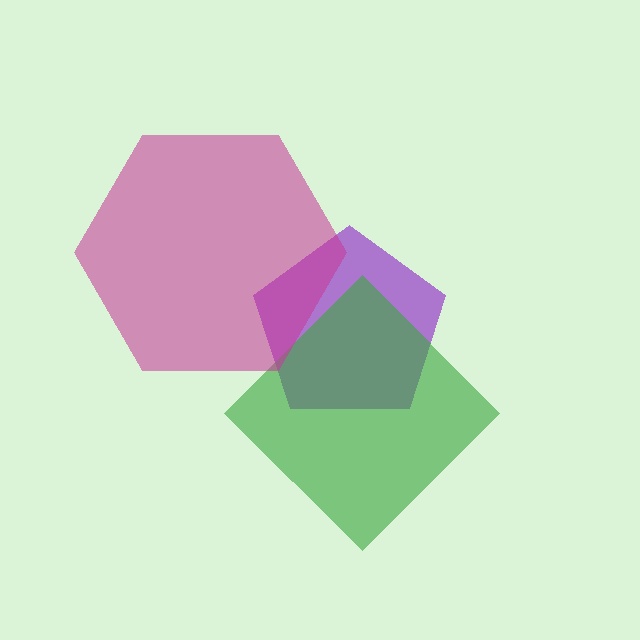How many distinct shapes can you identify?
There are 3 distinct shapes: a purple pentagon, a green diamond, a magenta hexagon.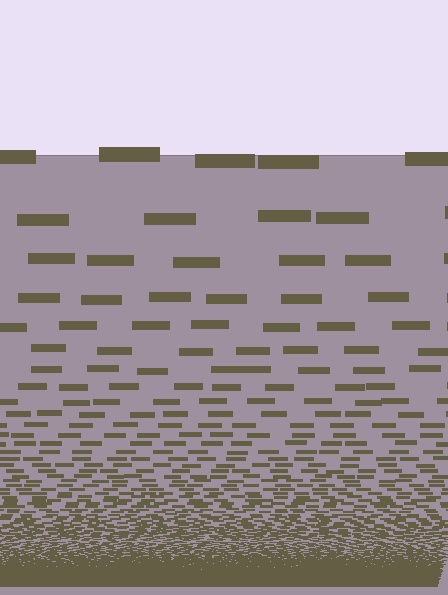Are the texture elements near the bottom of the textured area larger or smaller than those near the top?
Smaller. The gradient is inverted — elements near the bottom are smaller and denser.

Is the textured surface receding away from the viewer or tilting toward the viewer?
The surface appears to tilt toward the viewer. Texture elements get larger and sparser toward the top.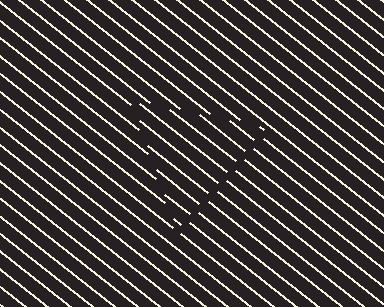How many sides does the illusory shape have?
3 sides — the line-ends trace a triangle.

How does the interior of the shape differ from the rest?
The interior of the shape contains the same grating, shifted by half a period — the contour is defined by the phase discontinuity where line-ends from the inner and outer gratings abut.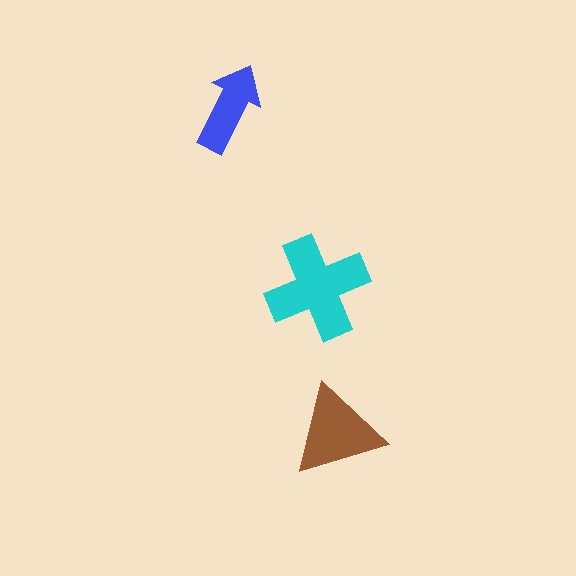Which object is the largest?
The cyan cross.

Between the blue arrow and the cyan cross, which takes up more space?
The cyan cross.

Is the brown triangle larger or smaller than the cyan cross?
Smaller.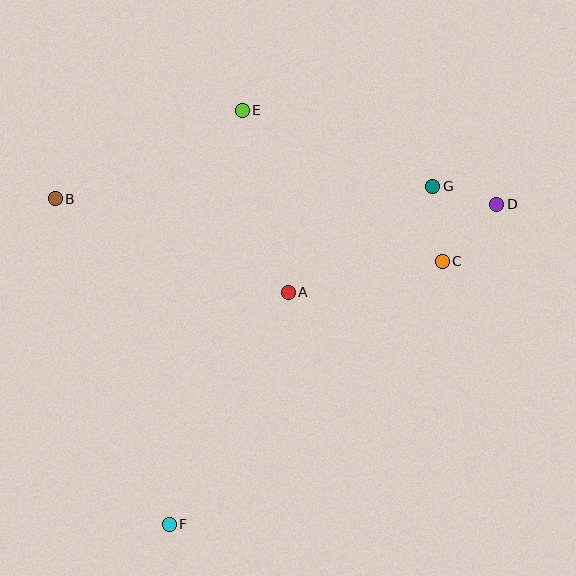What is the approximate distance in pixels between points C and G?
The distance between C and G is approximately 76 pixels.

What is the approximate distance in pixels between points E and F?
The distance between E and F is approximately 421 pixels.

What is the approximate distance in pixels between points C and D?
The distance between C and D is approximately 79 pixels.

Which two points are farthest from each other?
Points D and F are farthest from each other.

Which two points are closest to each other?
Points D and G are closest to each other.